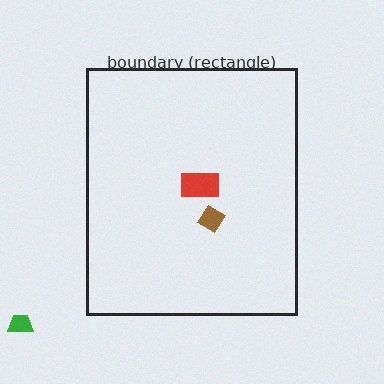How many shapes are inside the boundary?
2 inside, 1 outside.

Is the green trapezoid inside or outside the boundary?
Outside.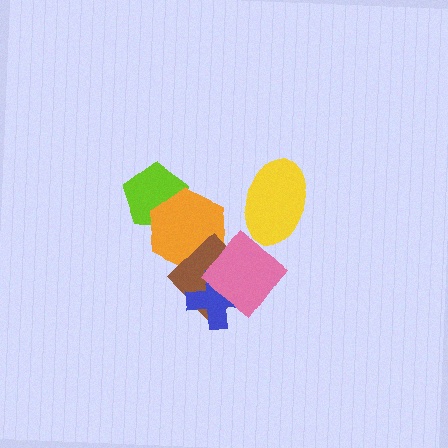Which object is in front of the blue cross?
The pink diamond is in front of the blue cross.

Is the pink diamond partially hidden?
Yes, it is partially covered by another shape.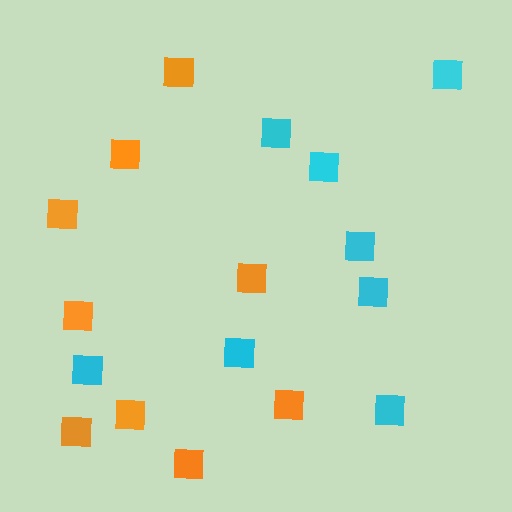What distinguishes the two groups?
There are 2 groups: one group of cyan squares (8) and one group of orange squares (9).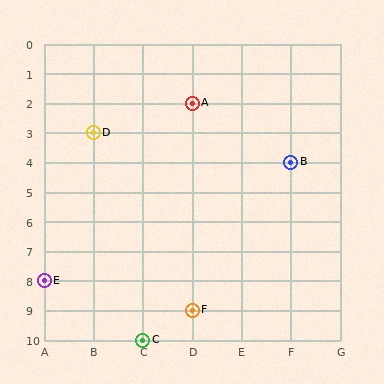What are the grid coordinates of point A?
Point A is at grid coordinates (D, 2).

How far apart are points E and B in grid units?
Points E and B are 5 columns and 4 rows apart (about 6.4 grid units diagonally).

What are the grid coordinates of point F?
Point F is at grid coordinates (D, 9).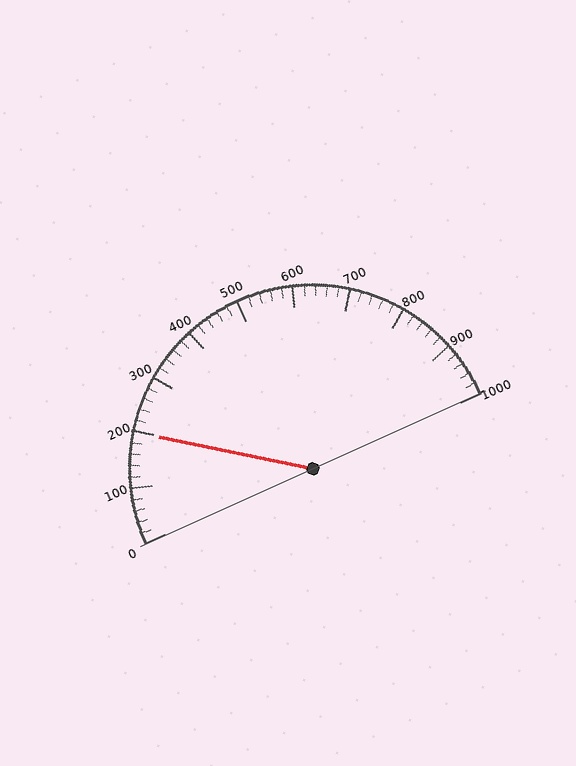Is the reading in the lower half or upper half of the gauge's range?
The reading is in the lower half of the range (0 to 1000).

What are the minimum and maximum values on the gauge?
The gauge ranges from 0 to 1000.